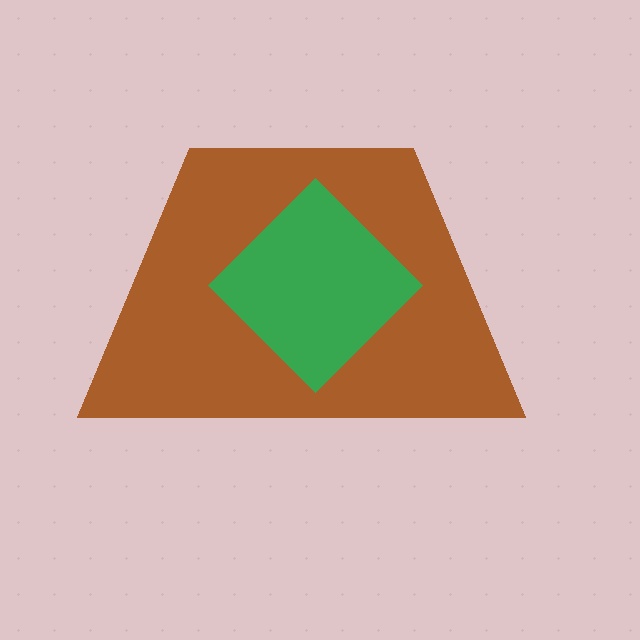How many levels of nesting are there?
2.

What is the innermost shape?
The green diamond.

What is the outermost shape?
The brown trapezoid.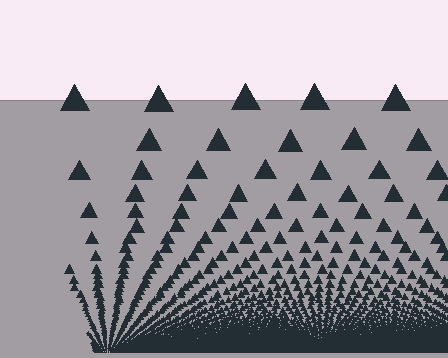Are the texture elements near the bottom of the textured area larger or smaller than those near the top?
Smaller. The gradient is inverted — elements near the bottom are smaller and denser.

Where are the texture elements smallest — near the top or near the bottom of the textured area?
Near the bottom.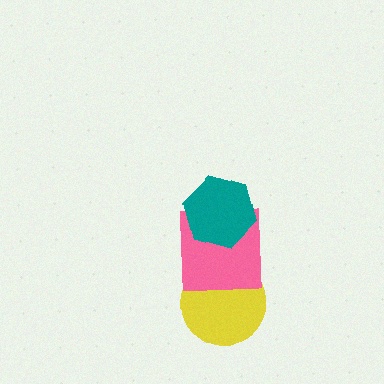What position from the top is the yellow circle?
The yellow circle is 3rd from the top.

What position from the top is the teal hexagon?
The teal hexagon is 1st from the top.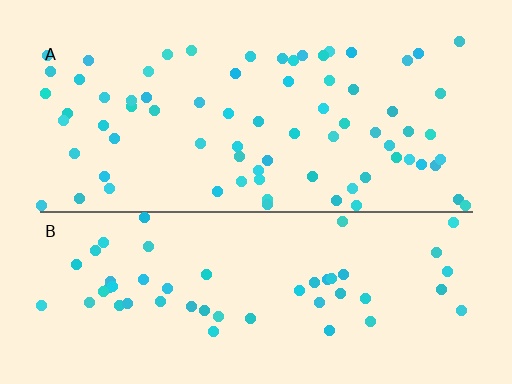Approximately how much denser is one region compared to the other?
Approximately 1.4× — region A over region B.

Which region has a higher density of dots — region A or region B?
A (the top).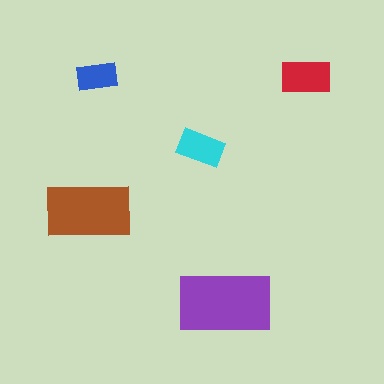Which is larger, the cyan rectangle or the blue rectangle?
The cyan one.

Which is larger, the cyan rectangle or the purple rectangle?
The purple one.